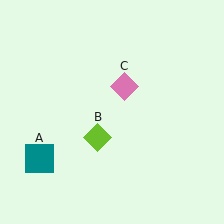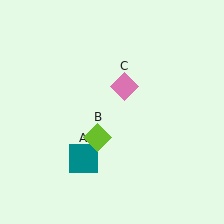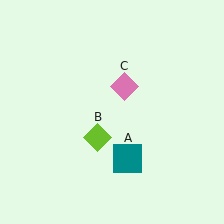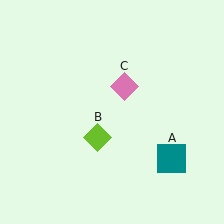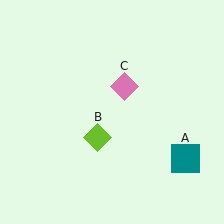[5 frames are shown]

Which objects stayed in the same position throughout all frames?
Lime diamond (object B) and pink diamond (object C) remained stationary.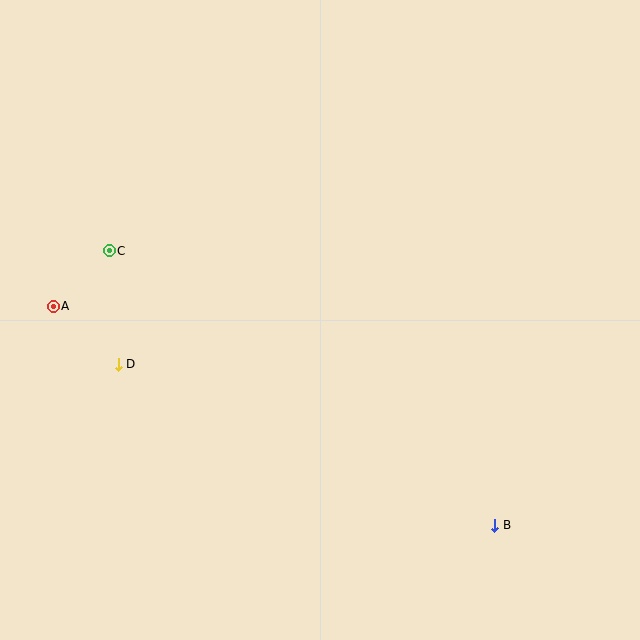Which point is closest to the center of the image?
Point D at (118, 364) is closest to the center.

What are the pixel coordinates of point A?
Point A is at (53, 306).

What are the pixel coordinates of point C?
Point C is at (109, 251).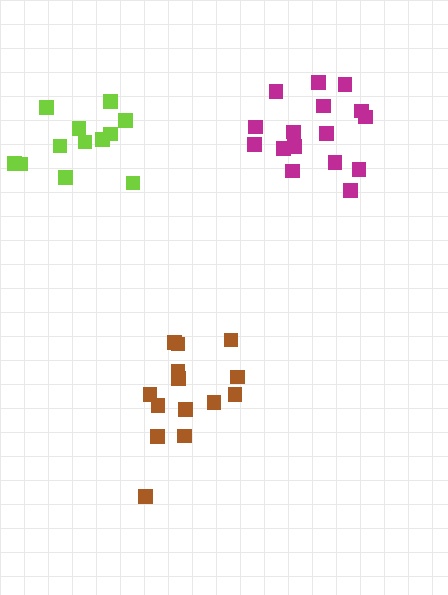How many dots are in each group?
Group 1: 12 dots, Group 2: 16 dots, Group 3: 14 dots (42 total).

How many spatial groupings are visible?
There are 3 spatial groupings.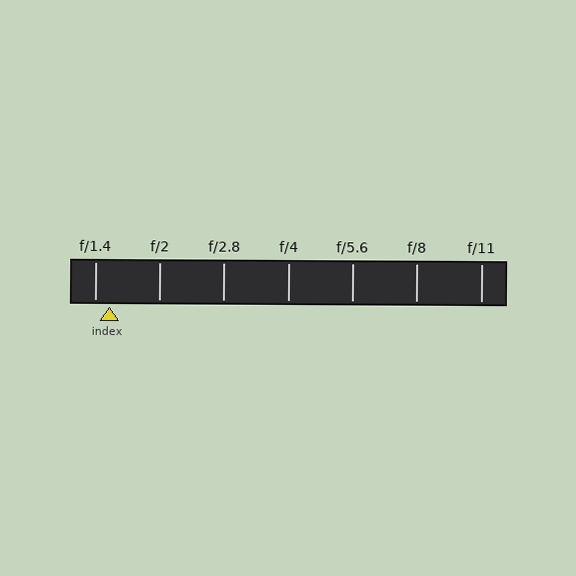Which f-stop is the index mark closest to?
The index mark is closest to f/1.4.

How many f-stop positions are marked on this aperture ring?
There are 7 f-stop positions marked.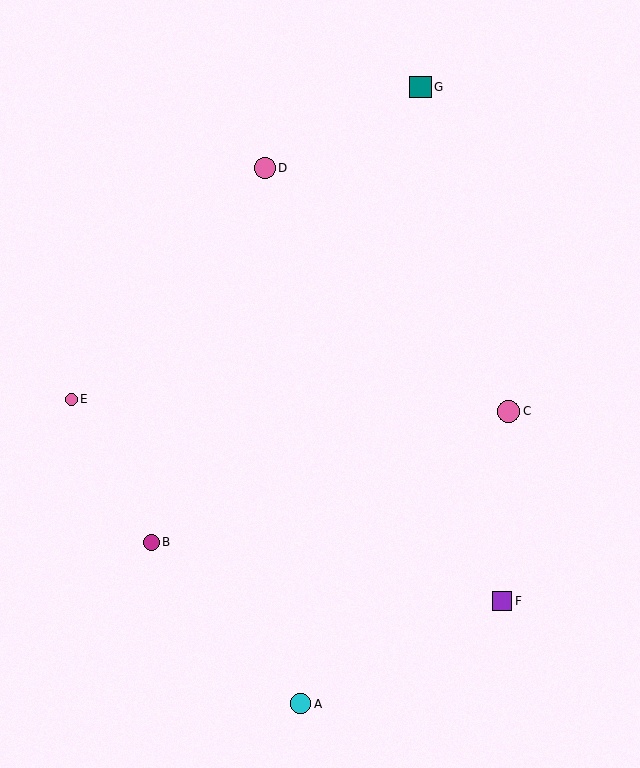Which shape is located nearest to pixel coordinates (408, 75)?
The teal square (labeled G) at (420, 87) is nearest to that location.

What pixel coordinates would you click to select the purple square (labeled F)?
Click at (502, 601) to select the purple square F.